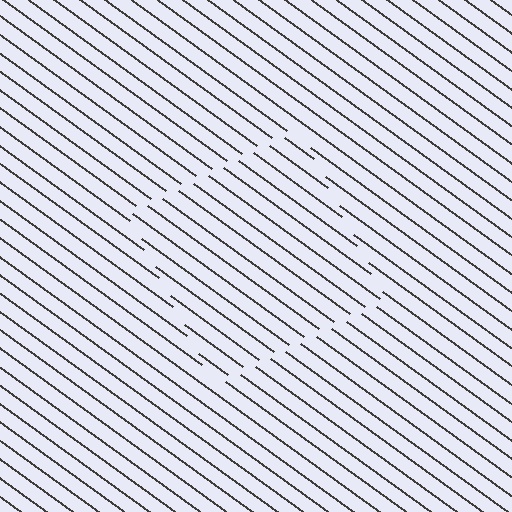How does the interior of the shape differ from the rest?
The interior of the shape contains the same grating, shifted by half a period — the contour is defined by the phase discontinuity where line-ends from the inner and outer gratings abut.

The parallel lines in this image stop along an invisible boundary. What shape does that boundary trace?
An illusory square. The interior of the shape contains the same grating, shifted by half a period — the contour is defined by the phase discontinuity where line-ends from the inner and outer gratings abut.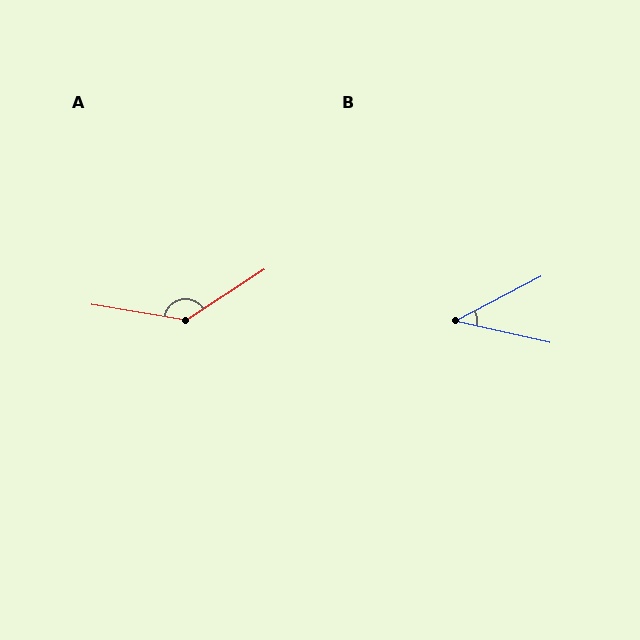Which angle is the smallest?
B, at approximately 40 degrees.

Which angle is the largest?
A, at approximately 138 degrees.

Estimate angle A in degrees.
Approximately 138 degrees.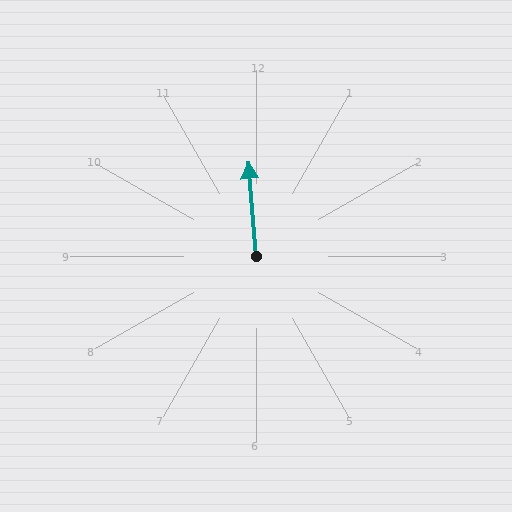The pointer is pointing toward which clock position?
Roughly 12 o'clock.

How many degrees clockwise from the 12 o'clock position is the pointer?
Approximately 355 degrees.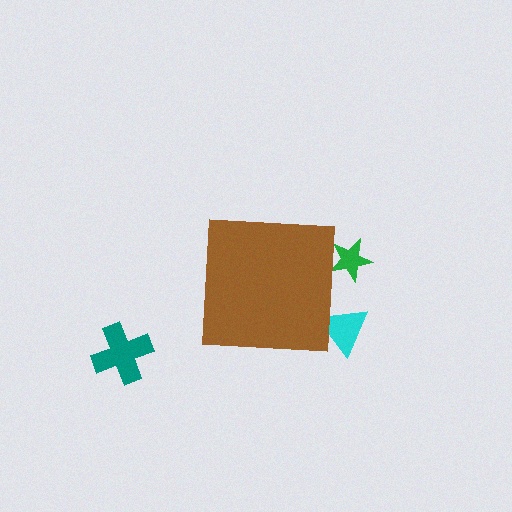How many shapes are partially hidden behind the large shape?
2 shapes are partially hidden.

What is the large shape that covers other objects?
A brown square.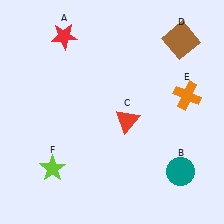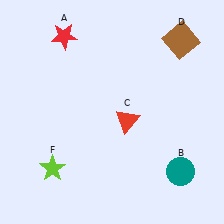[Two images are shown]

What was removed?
The orange cross (E) was removed in Image 2.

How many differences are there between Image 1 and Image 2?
There is 1 difference between the two images.